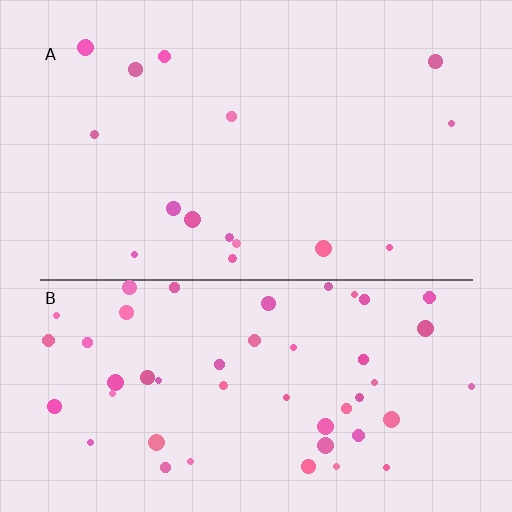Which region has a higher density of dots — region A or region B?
B (the bottom).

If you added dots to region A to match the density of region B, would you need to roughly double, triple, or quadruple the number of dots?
Approximately triple.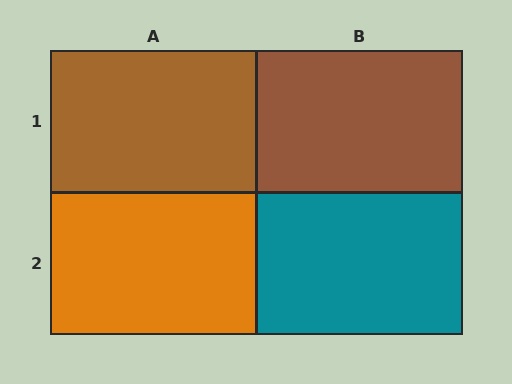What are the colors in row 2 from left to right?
Orange, teal.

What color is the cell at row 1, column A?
Brown.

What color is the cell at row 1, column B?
Brown.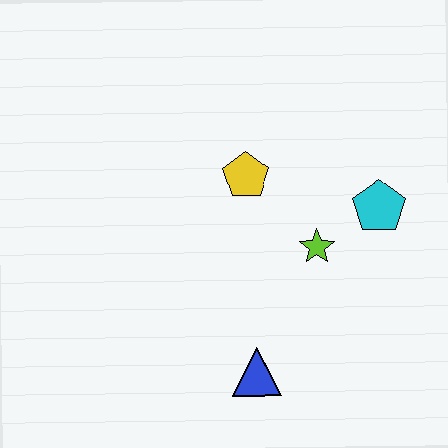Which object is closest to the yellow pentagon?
The lime star is closest to the yellow pentagon.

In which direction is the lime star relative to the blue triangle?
The lime star is above the blue triangle.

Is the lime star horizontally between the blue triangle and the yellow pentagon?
No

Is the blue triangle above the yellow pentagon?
No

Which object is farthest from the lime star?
The blue triangle is farthest from the lime star.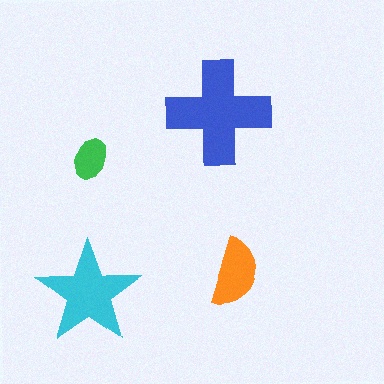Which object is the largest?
The blue cross.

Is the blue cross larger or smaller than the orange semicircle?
Larger.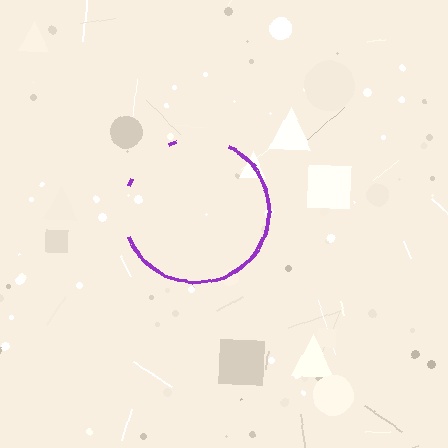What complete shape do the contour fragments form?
The contour fragments form a circle.